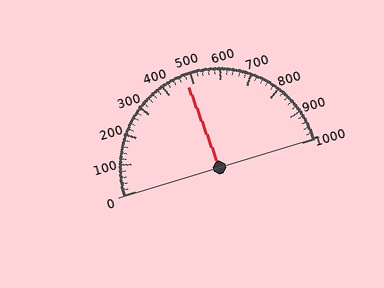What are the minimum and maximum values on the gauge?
The gauge ranges from 0 to 1000.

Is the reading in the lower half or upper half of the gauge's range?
The reading is in the lower half of the range (0 to 1000).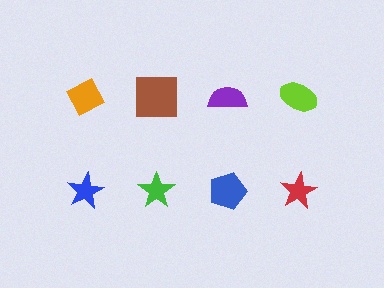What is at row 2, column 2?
A green star.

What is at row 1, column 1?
An orange diamond.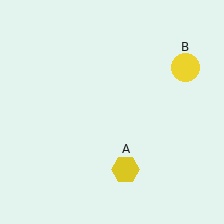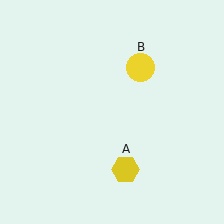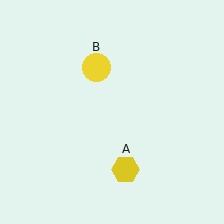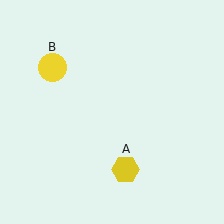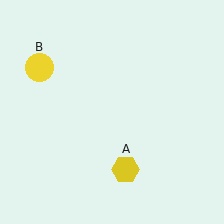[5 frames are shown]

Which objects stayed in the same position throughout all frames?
Yellow hexagon (object A) remained stationary.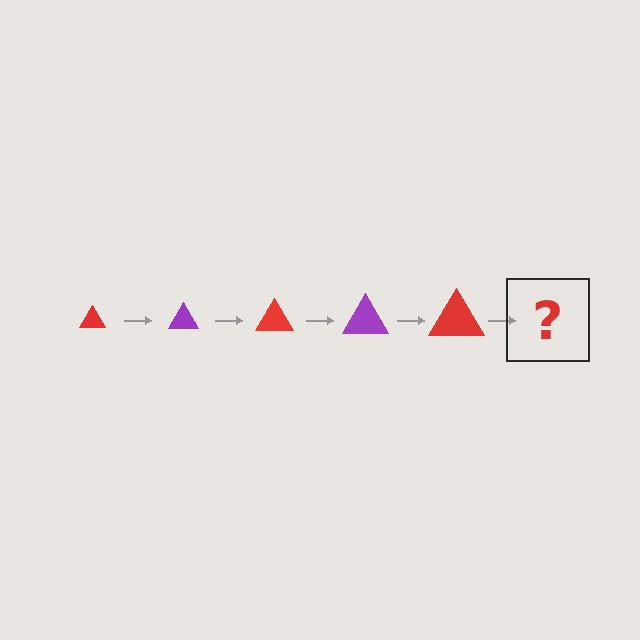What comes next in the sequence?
The next element should be a purple triangle, larger than the previous one.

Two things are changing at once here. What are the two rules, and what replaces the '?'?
The two rules are that the triangle grows larger each step and the color cycles through red and purple. The '?' should be a purple triangle, larger than the previous one.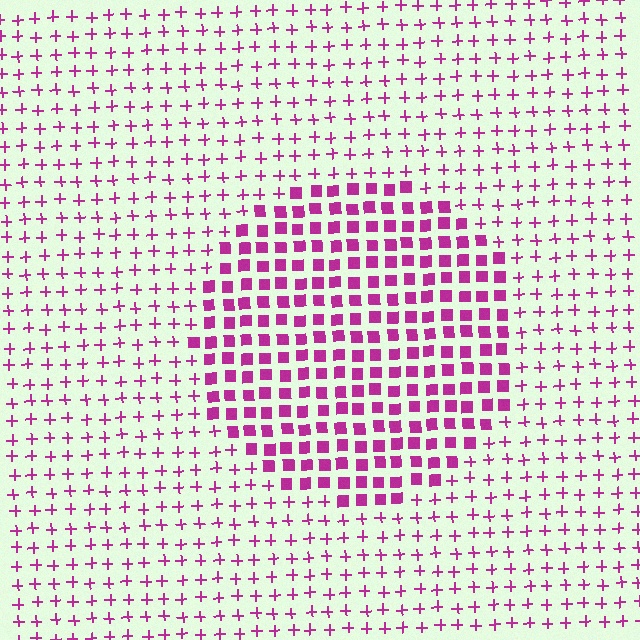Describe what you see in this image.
The image is filled with small magenta elements arranged in a uniform grid. A circle-shaped region contains squares, while the surrounding area contains plus signs. The boundary is defined purely by the change in element shape.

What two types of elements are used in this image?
The image uses squares inside the circle region and plus signs outside it.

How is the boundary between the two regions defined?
The boundary is defined by a change in element shape: squares inside vs. plus signs outside. All elements share the same color and spacing.